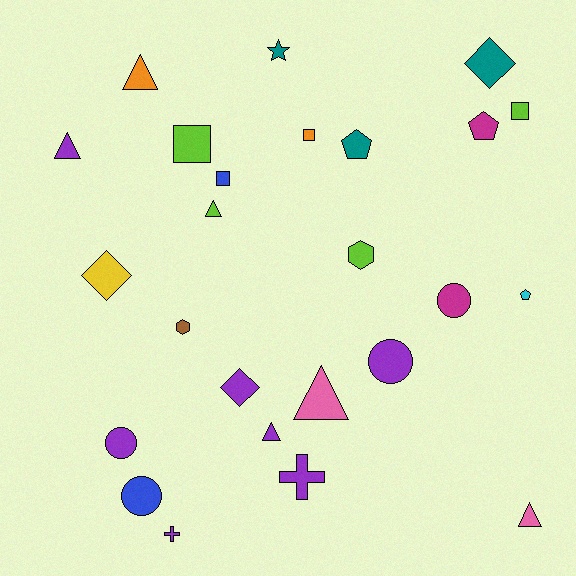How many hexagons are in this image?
There are 2 hexagons.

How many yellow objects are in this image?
There is 1 yellow object.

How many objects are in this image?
There are 25 objects.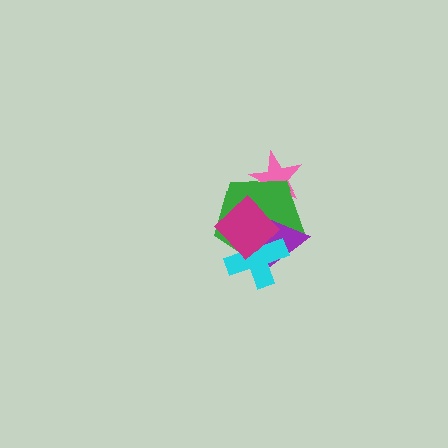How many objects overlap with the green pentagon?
4 objects overlap with the green pentagon.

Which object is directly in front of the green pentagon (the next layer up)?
The purple triangle is directly in front of the green pentagon.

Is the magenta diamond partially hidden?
No, no other shape covers it.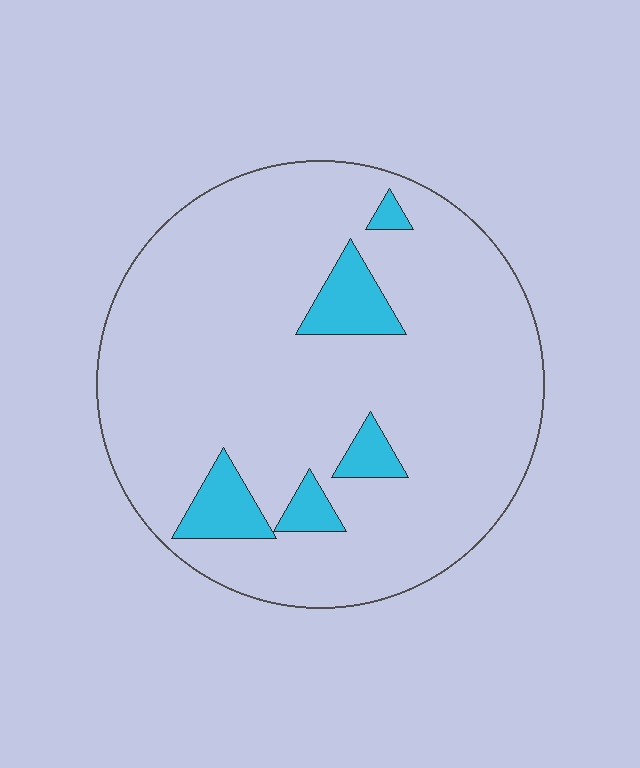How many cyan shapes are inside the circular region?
5.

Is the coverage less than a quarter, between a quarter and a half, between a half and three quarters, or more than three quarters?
Less than a quarter.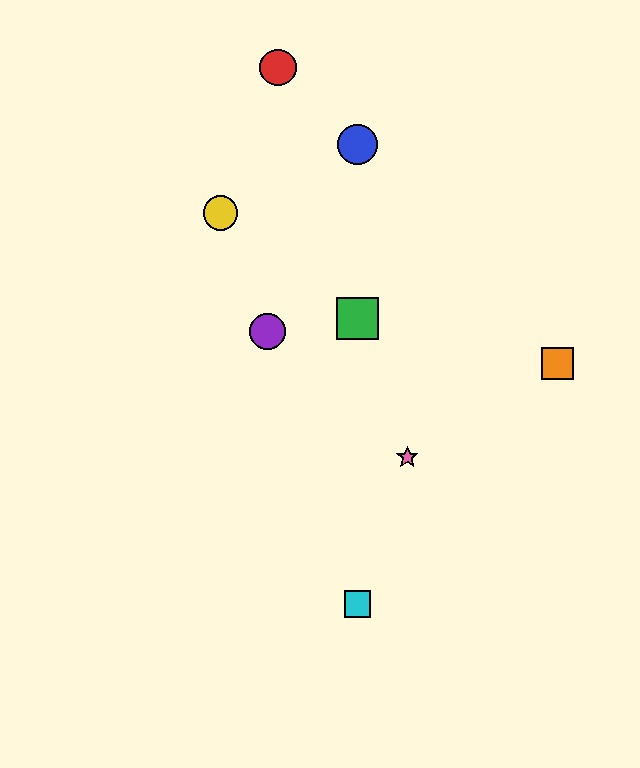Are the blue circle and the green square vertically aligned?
Yes, both are at x≈357.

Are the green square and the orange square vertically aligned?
No, the green square is at x≈357 and the orange square is at x≈558.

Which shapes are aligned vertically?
The blue circle, the green square, the cyan square are aligned vertically.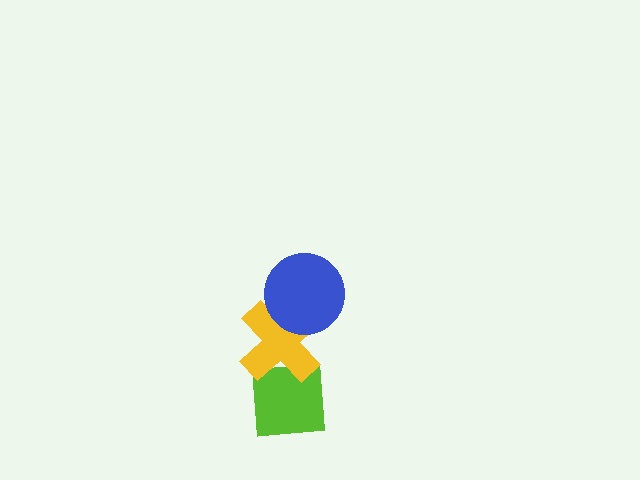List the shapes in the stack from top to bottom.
From top to bottom: the blue circle, the yellow cross, the lime square.